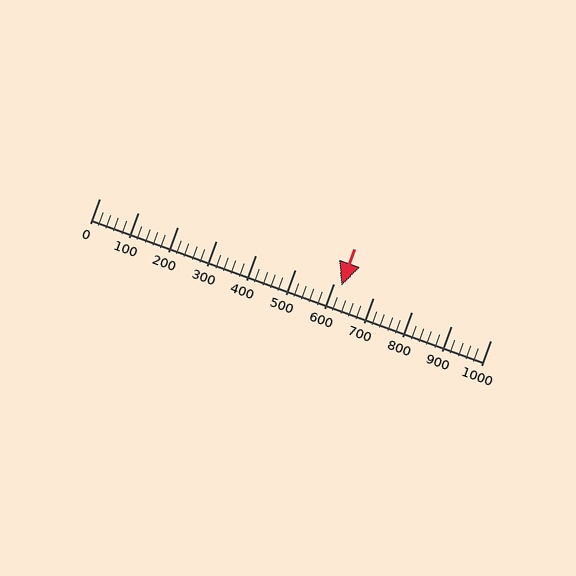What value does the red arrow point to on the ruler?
The red arrow points to approximately 620.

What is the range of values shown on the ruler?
The ruler shows values from 0 to 1000.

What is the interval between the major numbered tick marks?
The major tick marks are spaced 100 units apart.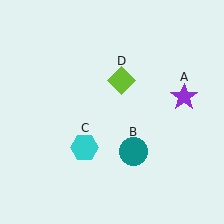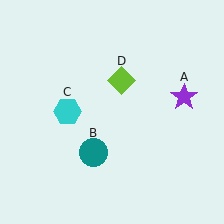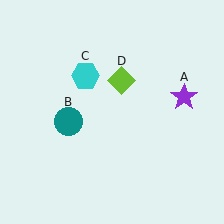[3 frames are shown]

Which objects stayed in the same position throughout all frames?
Purple star (object A) and lime diamond (object D) remained stationary.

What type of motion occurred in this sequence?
The teal circle (object B), cyan hexagon (object C) rotated clockwise around the center of the scene.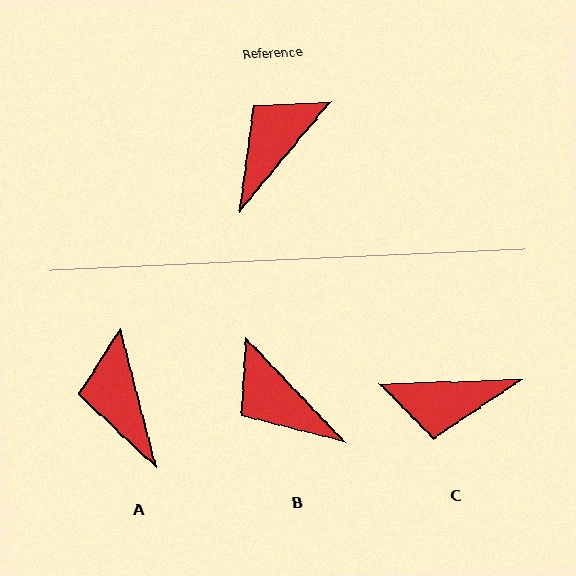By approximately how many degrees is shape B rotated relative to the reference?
Approximately 83 degrees counter-clockwise.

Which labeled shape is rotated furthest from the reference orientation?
C, about 132 degrees away.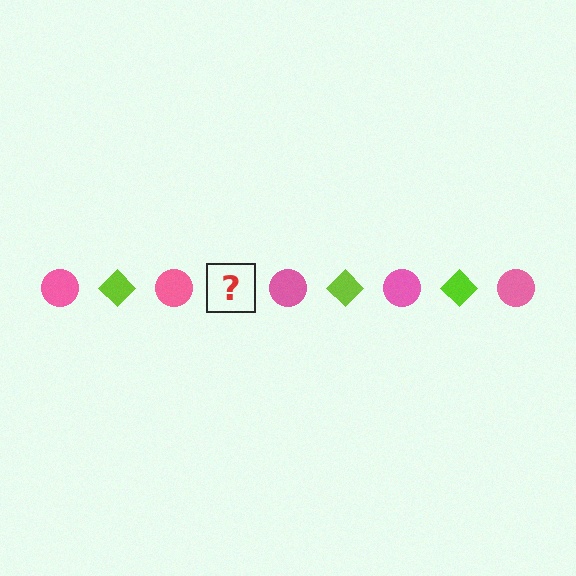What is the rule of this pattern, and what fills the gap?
The rule is that the pattern alternates between pink circle and lime diamond. The gap should be filled with a lime diamond.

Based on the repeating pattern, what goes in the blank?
The blank should be a lime diamond.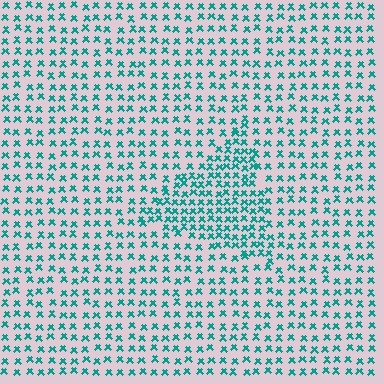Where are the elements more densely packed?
The elements are more densely packed inside the triangle boundary.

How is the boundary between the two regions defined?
The boundary is defined by a change in element density (approximately 1.8x ratio). All elements are the same color, size, and shape.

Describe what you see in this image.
The image contains small teal elements arranged at two different densities. A triangle-shaped region is visible where the elements are more densely packed than the surrounding area.